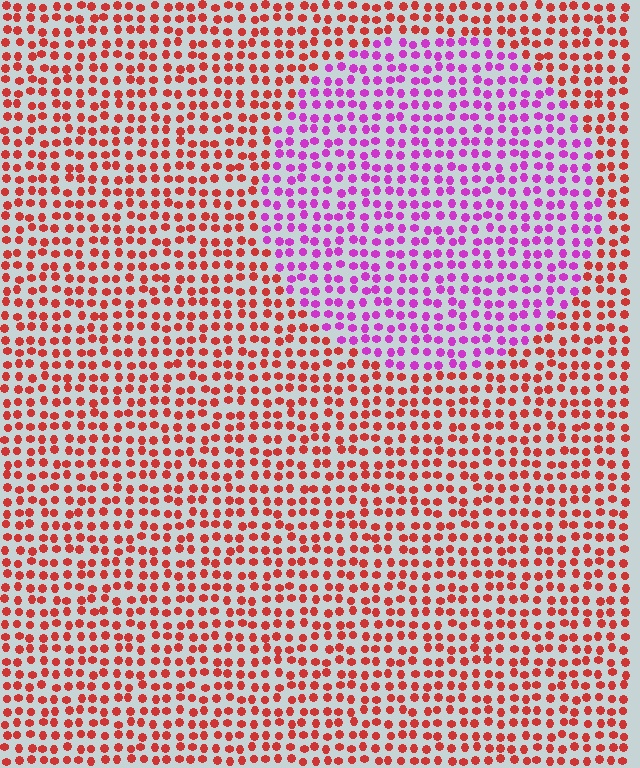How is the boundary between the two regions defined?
The boundary is defined purely by a slight shift in hue (about 59 degrees). Spacing, size, and orientation are identical on both sides.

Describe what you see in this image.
The image is filled with small red elements in a uniform arrangement. A circle-shaped region is visible where the elements are tinted to a slightly different hue, forming a subtle color boundary.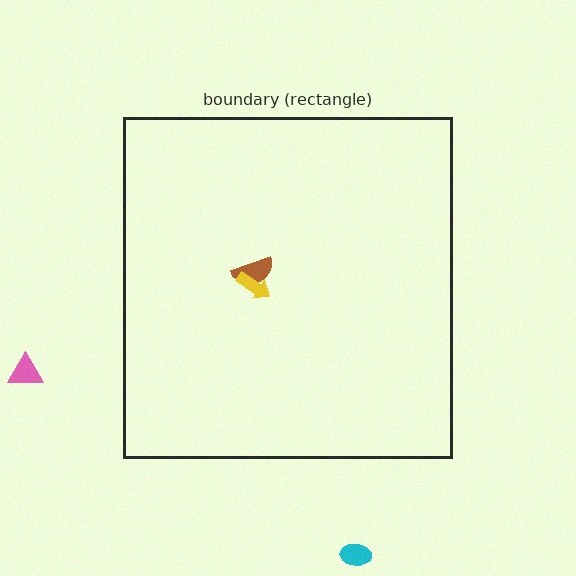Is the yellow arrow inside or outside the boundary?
Inside.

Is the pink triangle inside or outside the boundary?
Outside.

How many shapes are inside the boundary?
2 inside, 2 outside.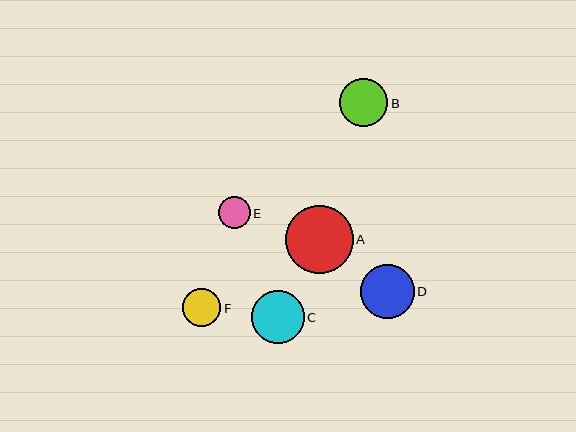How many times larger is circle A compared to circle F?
Circle A is approximately 1.8 times the size of circle F.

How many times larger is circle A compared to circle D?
Circle A is approximately 1.3 times the size of circle D.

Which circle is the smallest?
Circle E is the smallest with a size of approximately 32 pixels.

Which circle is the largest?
Circle A is the largest with a size of approximately 68 pixels.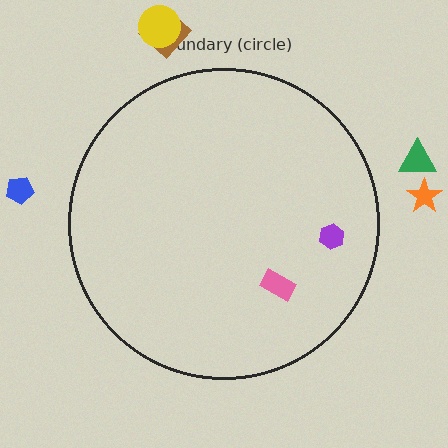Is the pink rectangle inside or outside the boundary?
Inside.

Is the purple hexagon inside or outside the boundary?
Inside.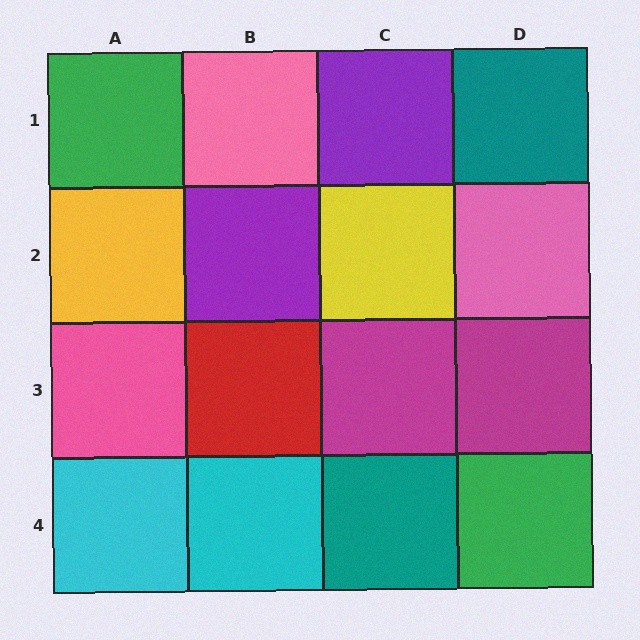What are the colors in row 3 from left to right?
Pink, red, magenta, magenta.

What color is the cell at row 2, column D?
Pink.